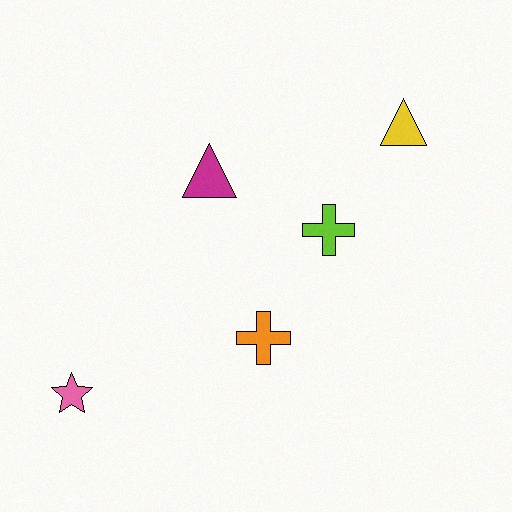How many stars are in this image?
There is 1 star.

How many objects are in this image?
There are 5 objects.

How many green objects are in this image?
There are no green objects.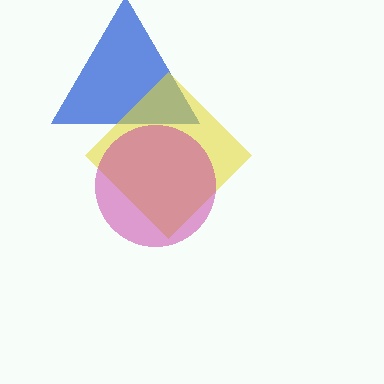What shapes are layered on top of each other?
The layered shapes are: a blue triangle, a yellow diamond, a magenta circle.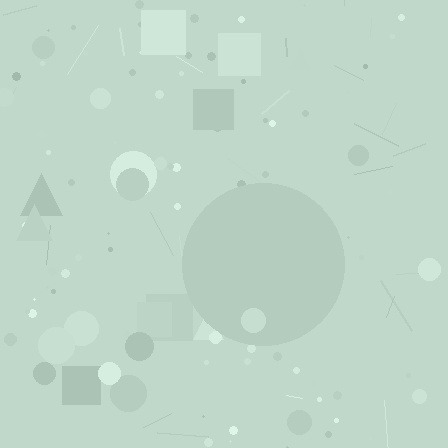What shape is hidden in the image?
A circle is hidden in the image.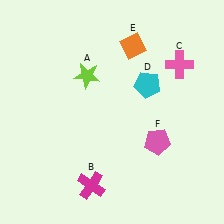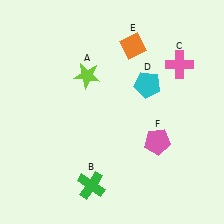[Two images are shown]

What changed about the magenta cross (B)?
In Image 1, B is magenta. In Image 2, it changed to green.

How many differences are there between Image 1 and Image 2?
There is 1 difference between the two images.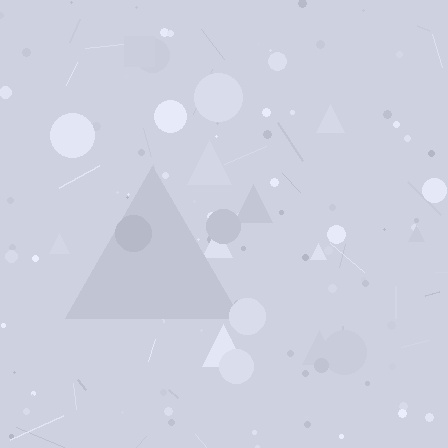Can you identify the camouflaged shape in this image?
The camouflaged shape is a triangle.